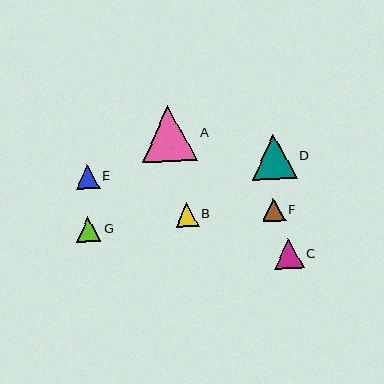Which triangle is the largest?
Triangle A is the largest with a size of approximately 55 pixels.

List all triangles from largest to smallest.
From largest to smallest: A, D, C, E, G, B, F.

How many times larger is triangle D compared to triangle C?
Triangle D is approximately 1.5 times the size of triangle C.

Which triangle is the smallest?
Triangle F is the smallest with a size of approximately 23 pixels.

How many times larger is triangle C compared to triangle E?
Triangle C is approximately 1.3 times the size of triangle E.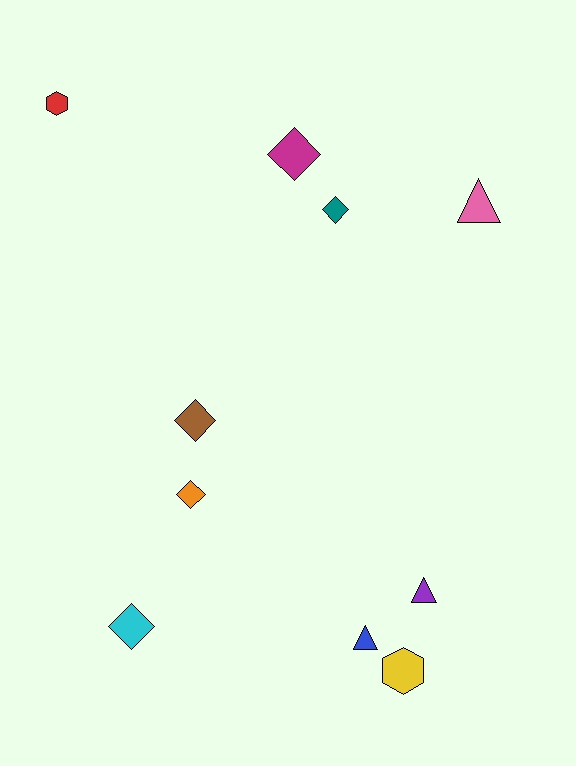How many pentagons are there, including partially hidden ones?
There are no pentagons.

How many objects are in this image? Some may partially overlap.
There are 10 objects.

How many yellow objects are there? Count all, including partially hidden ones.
There is 1 yellow object.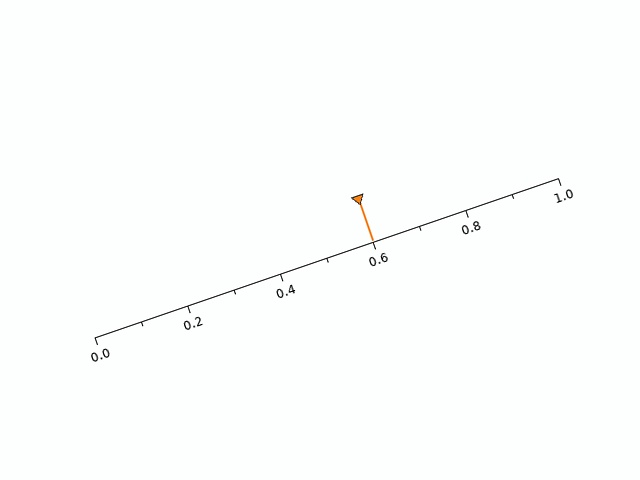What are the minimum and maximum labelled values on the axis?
The axis runs from 0.0 to 1.0.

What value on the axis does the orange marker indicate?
The marker indicates approximately 0.6.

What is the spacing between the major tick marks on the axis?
The major ticks are spaced 0.2 apart.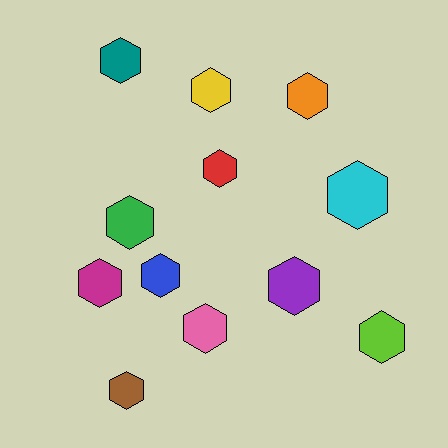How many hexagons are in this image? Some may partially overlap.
There are 12 hexagons.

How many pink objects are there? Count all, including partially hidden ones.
There is 1 pink object.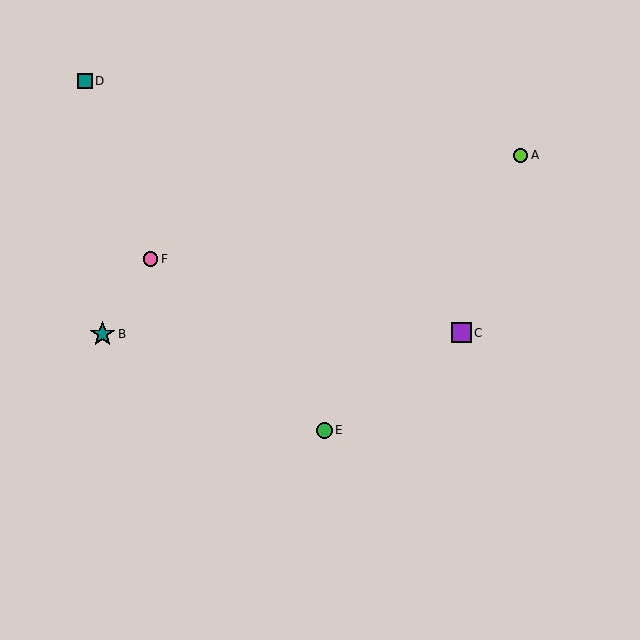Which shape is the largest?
The teal star (labeled B) is the largest.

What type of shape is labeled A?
Shape A is a lime circle.